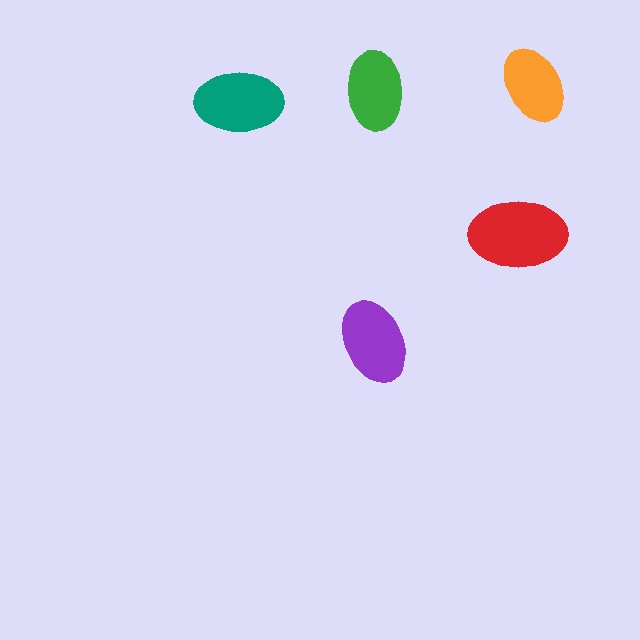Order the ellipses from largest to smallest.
the red one, the teal one, the purple one, the green one, the orange one.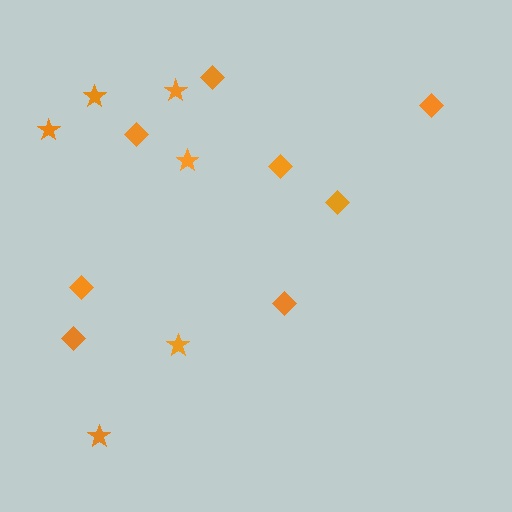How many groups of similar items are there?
There are 2 groups: one group of diamonds (8) and one group of stars (6).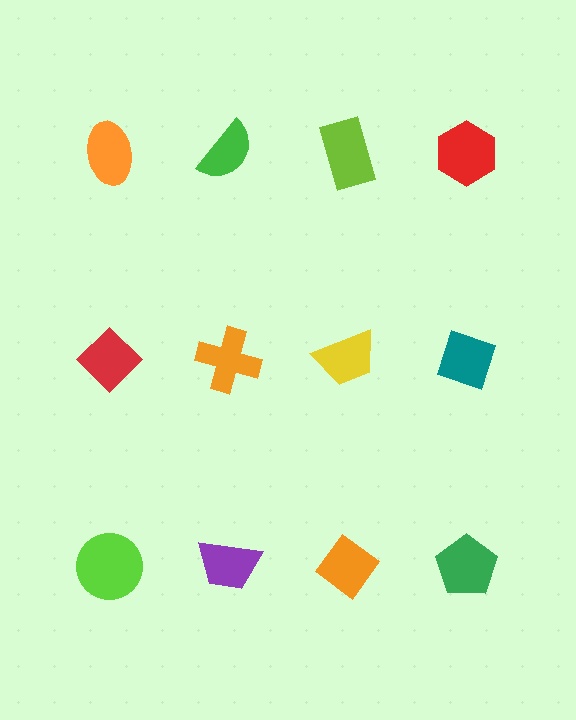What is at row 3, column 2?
A purple trapezoid.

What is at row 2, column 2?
An orange cross.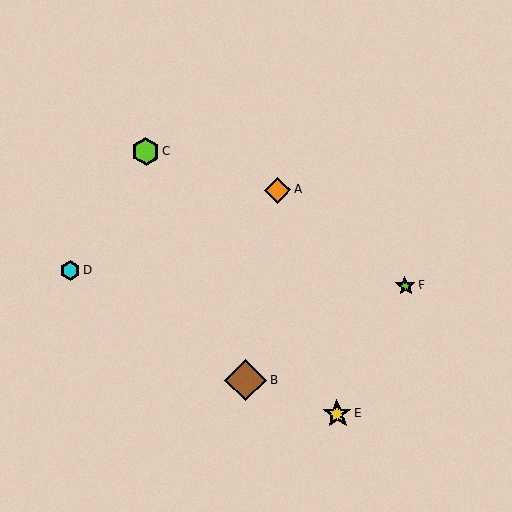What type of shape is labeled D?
Shape D is a cyan hexagon.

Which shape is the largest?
The brown diamond (labeled B) is the largest.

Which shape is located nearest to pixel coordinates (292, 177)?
The orange diamond (labeled A) at (278, 190) is nearest to that location.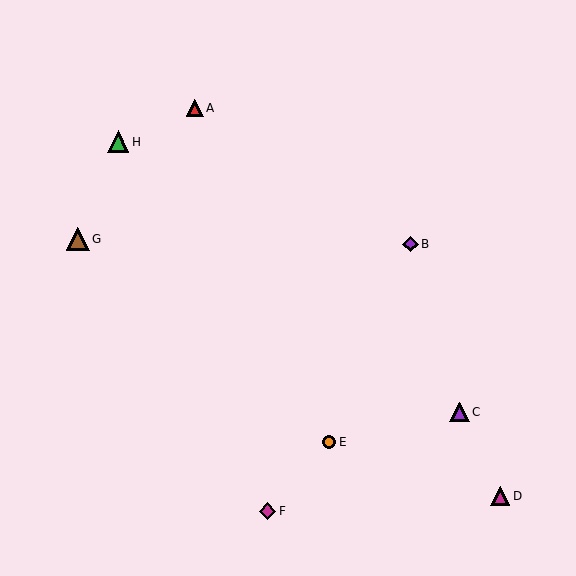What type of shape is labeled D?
Shape D is a magenta triangle.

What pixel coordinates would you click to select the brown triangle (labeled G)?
Click at (78, 239) to select the brown triangle G.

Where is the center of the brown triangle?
The center of the brown triangle is at (78, 239).